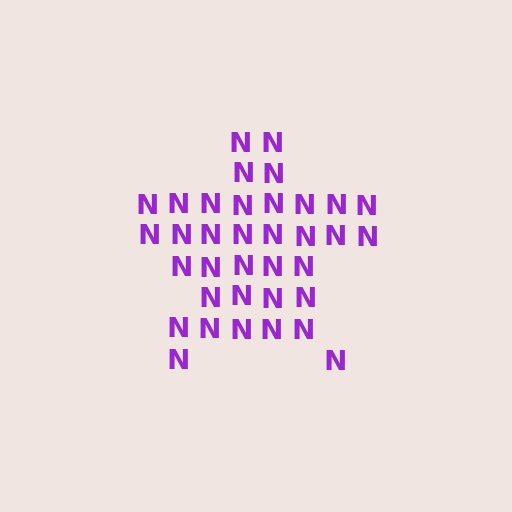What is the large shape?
The large shape is a star.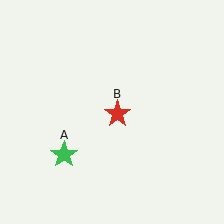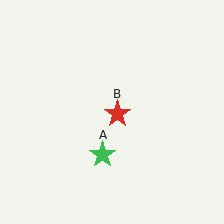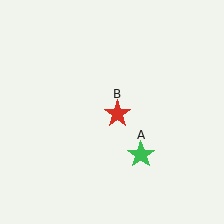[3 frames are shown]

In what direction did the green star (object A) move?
The green star (object A) moved right.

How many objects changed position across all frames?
1 object changed position: green star (object A).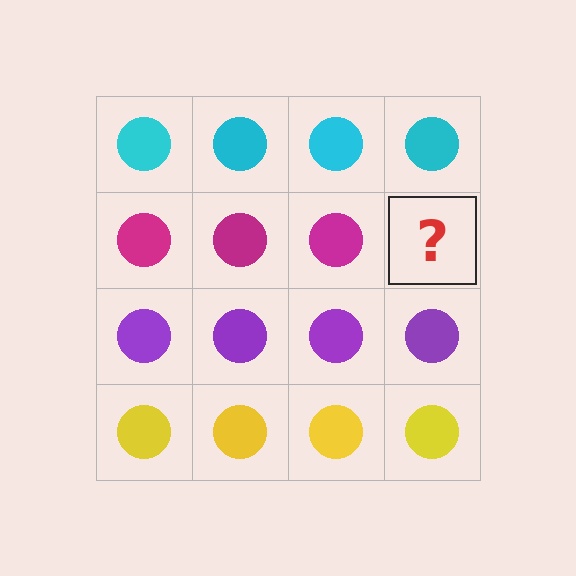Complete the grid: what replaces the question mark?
The question mark should be replaced with a magenta circle.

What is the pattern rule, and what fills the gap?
The rule is that each row has a consistent color. The gap should be filled with a magenta circle.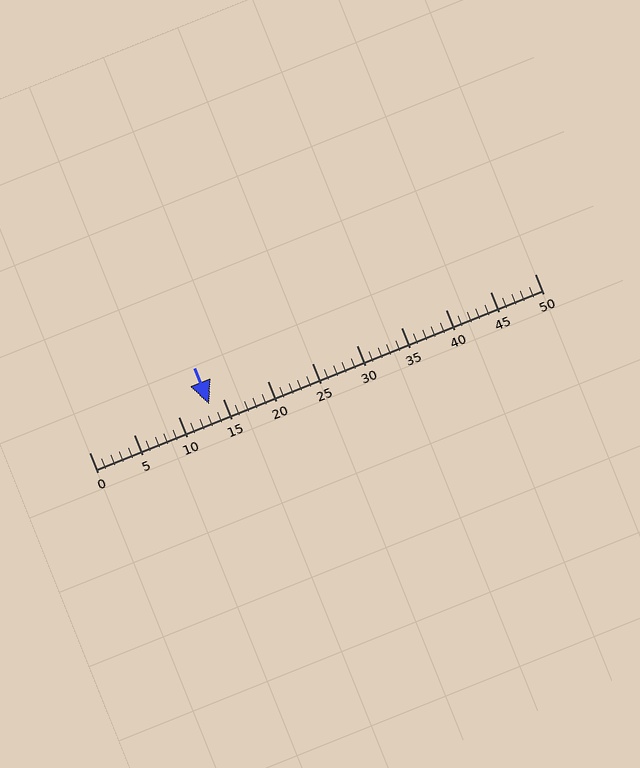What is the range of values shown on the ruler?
The ruler shows values from 0 to 50.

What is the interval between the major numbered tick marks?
The major tick marks are spaced 5 units apart.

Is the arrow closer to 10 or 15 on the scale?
The arrow is closer to 15.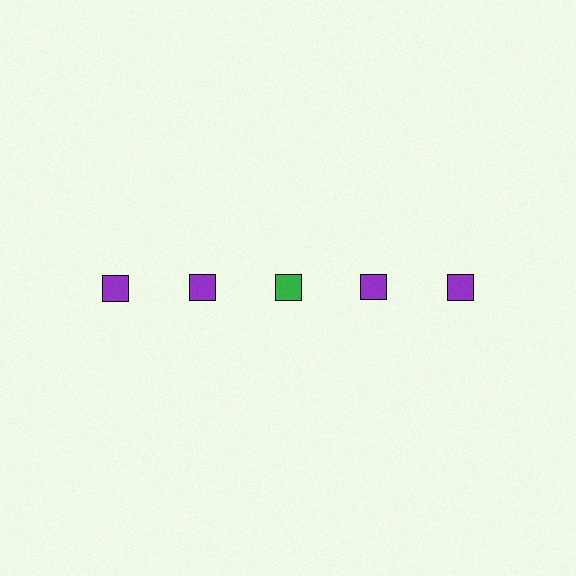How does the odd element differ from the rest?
It has a different color: green instead of purple.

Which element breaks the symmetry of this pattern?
The green square in the top row, center column breaks the symmetry. All other shapes are purple squares.